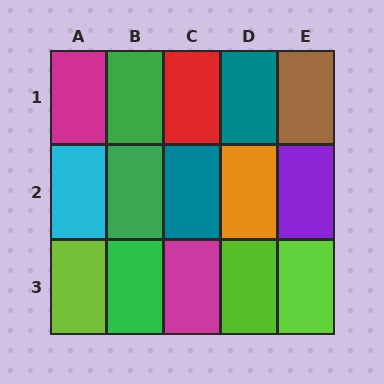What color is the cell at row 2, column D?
Orange.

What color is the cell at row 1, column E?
Brown.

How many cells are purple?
1 cell is purple.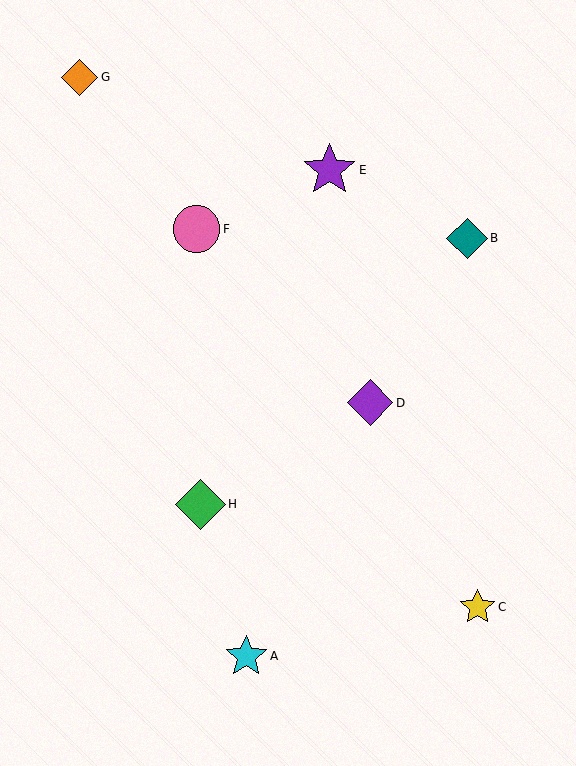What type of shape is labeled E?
Shape E is a purple star.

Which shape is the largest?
The purple star (labeled E) is the largest.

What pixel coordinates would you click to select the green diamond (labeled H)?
Click at (200, 504) to select the green diamond H.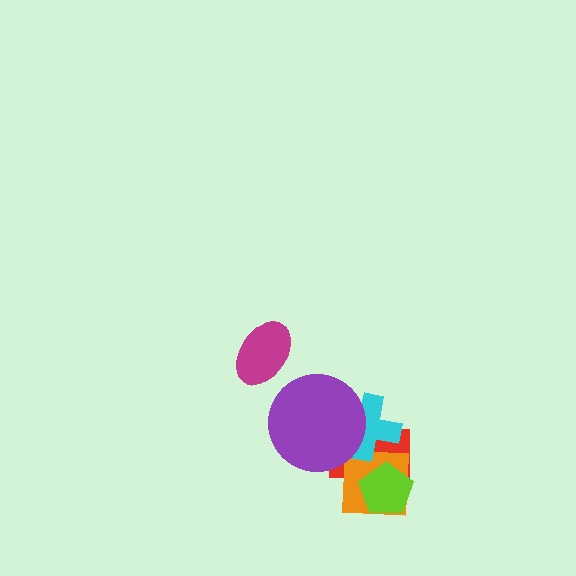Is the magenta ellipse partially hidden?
No, no other shape covers it.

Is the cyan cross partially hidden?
Yes, it is partially covered by another shape.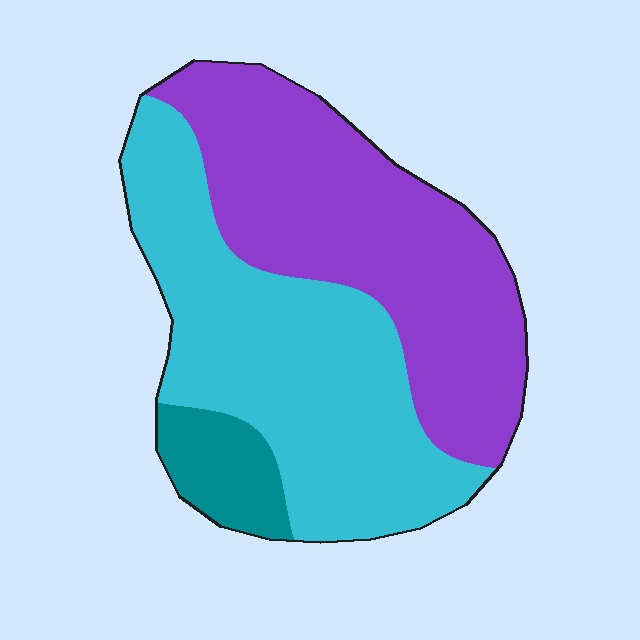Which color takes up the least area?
Teal, at roughly 10%.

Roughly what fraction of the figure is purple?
Purple covers around 45% of the figure.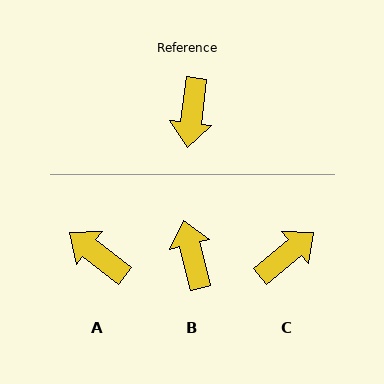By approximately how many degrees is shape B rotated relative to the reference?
Approximately 159 degrees clockwise.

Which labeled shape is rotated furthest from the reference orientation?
B, about 159 degrees away.